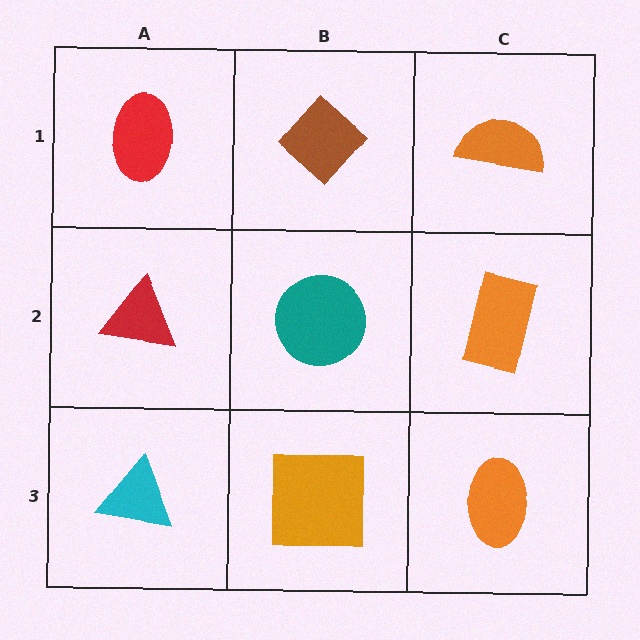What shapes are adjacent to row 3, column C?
An orange rectangle (row 2, column C), an orange square (row 3, column B).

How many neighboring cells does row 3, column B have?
3.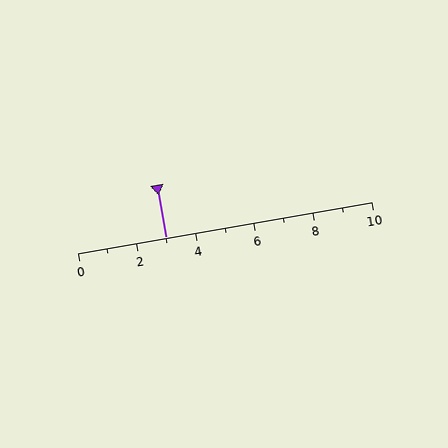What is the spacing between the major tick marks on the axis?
The major ticks are spaced 2 apart.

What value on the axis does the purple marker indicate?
The marker indicates approximately 3.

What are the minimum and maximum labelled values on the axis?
The axis runs from 0 to 10.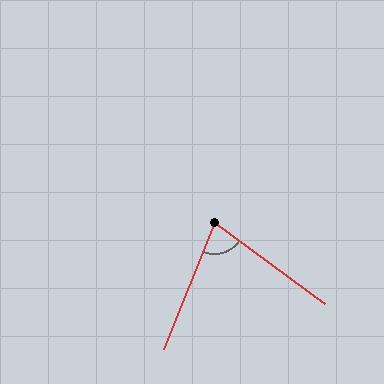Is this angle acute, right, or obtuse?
It is acute.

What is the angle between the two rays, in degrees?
Approximately 76 degrees.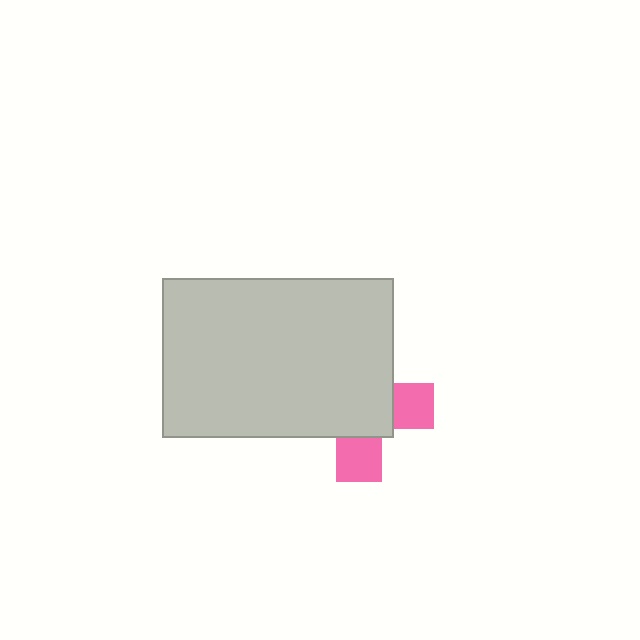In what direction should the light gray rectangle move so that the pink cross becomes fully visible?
The light gray rectangle should move toward the upper-left. That is the shortest direction to clear the overlap and leave the pink cross fully visible.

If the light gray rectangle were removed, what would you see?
You would see the complete pink cross.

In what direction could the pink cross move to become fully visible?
The pink cross could move toward the lower-right. That would shift it out from behind the light gray rectangle entirely.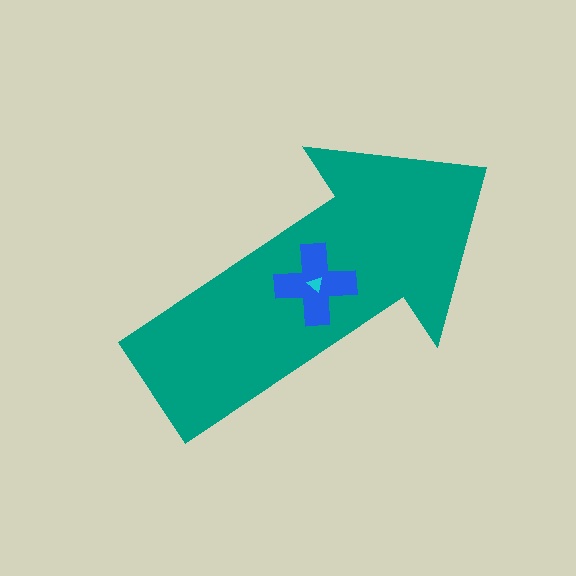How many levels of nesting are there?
3.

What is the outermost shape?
The teal arrow.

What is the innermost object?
The cyan triangle.